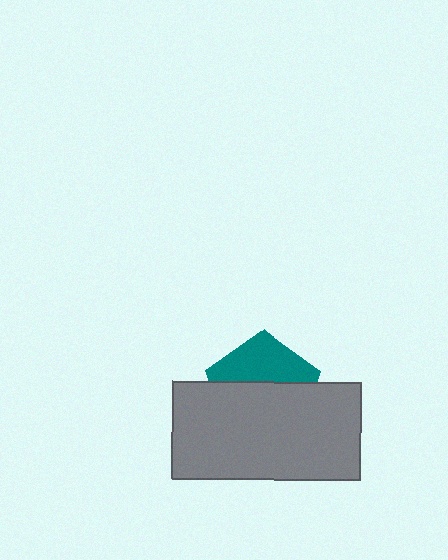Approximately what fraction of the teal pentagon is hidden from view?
Roughly 59% of the teal pentagon is hidden behind the gray rectangle.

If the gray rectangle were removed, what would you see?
You would see the complete teal pentagon.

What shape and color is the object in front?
The object in front is a gray rectangle.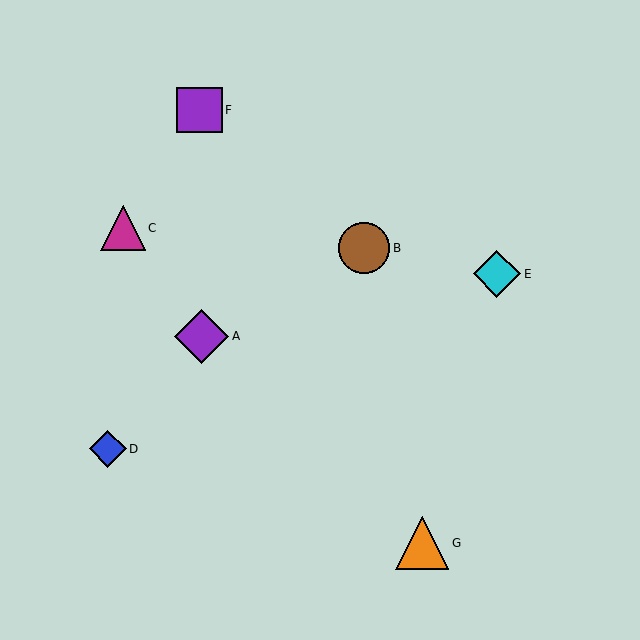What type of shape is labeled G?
Shape G is an orange triangle.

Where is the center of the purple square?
The center of the purple square is at (200, 110).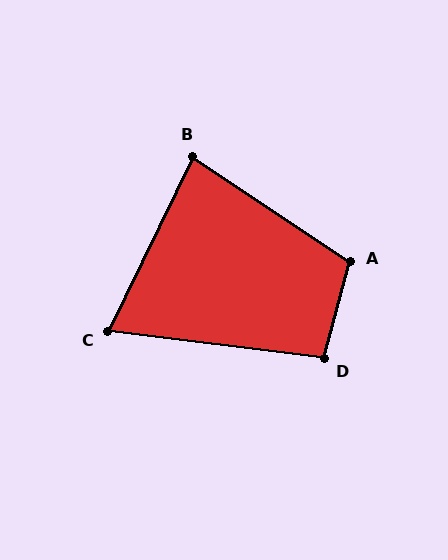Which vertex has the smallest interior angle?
C, at approximately 71 degrees.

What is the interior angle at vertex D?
Approximately 98 degrees (obtuse).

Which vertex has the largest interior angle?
A, at approximately 109 degrees.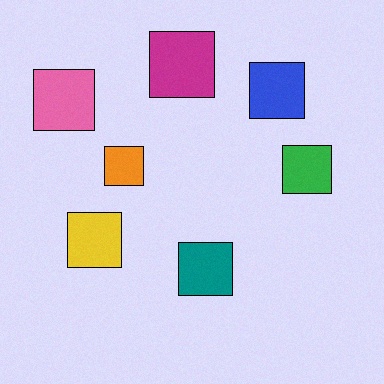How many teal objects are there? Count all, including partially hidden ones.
There is 1 teal object.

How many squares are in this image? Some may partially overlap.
There are 7 squares.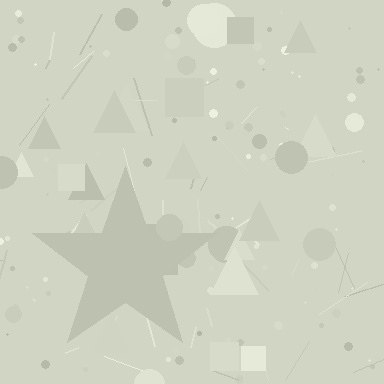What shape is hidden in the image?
A star is hidden in the image.